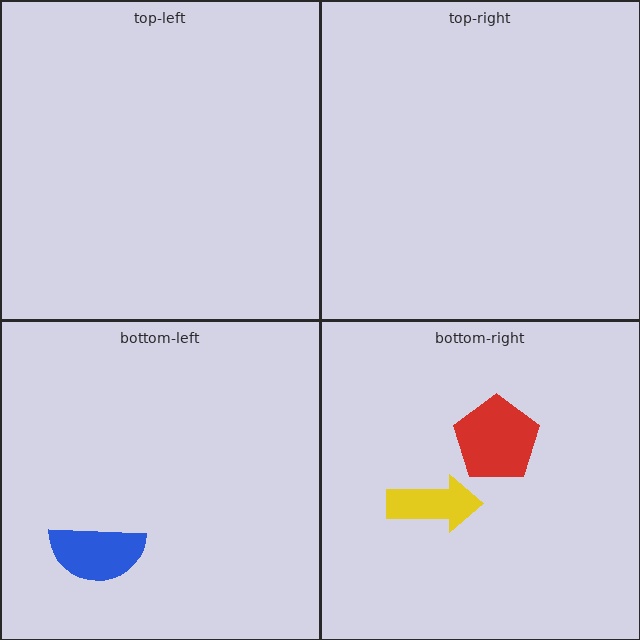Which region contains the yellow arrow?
The bottom-right region.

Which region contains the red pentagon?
The bottom-right region.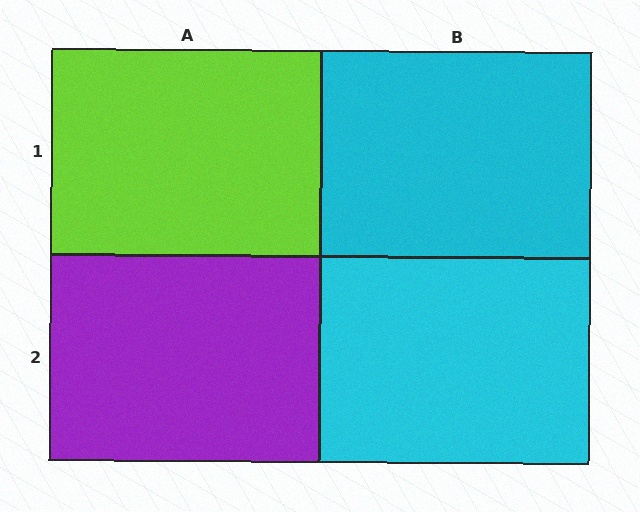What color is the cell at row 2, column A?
Purple.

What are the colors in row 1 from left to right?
Lime, cyan.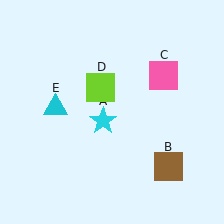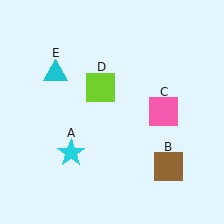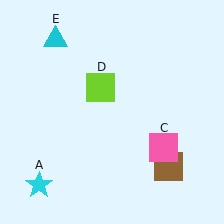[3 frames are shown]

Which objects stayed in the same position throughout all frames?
Brown square (object B) and lime square (object D) remained stationary.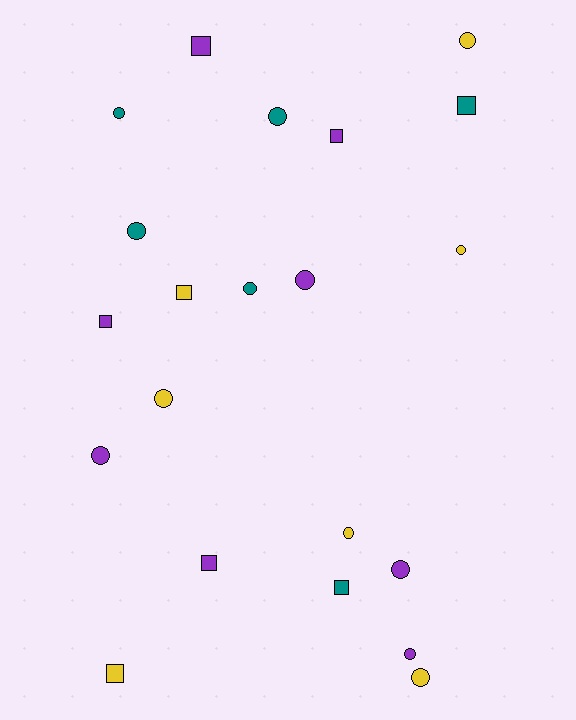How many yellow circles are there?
There are 5 yellow circles.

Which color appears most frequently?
Purple, with 8 objects.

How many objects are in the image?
There are 21 objects.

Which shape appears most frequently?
Circle, with 13 objects.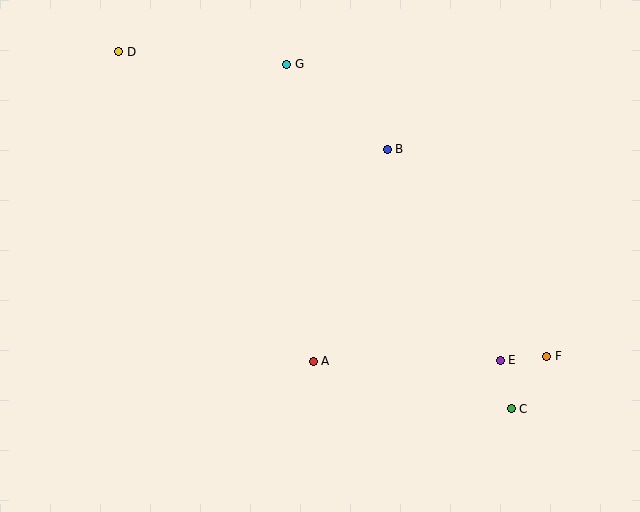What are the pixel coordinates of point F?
Point F is at (547, 356).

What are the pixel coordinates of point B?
Point B is at (387, 149).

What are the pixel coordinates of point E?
Point E is at (500, 360).